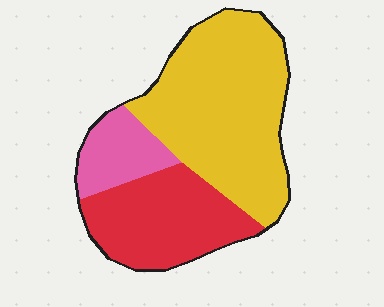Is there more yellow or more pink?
Yellow.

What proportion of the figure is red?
Red covers about 30% of the figure.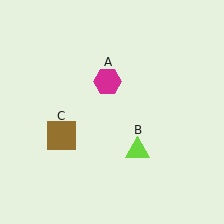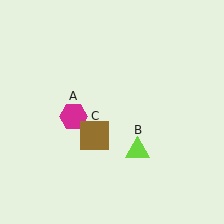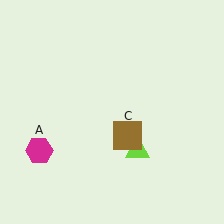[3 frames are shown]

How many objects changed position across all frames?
2 objects changed position: magenta hexagon (object A), brown square (object C).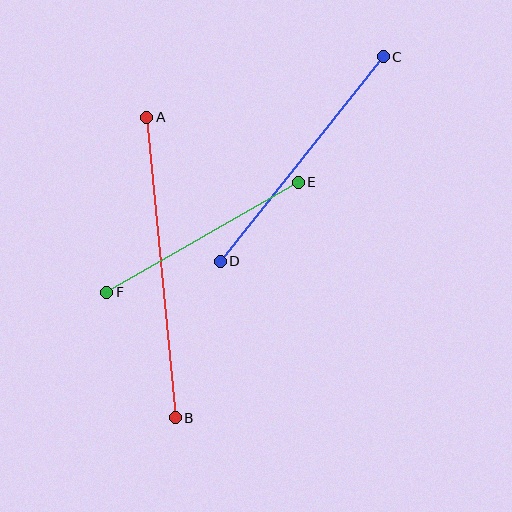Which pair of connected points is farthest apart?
Points A and B are farthest apart.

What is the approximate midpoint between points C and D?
The midpoint is at approximately (302, 159) pixels.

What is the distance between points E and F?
The distance is approximately 221 pixels.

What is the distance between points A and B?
The distance is approximately 302 pixels.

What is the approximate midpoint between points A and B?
The midpoint is at approximately (161, 267) pixels.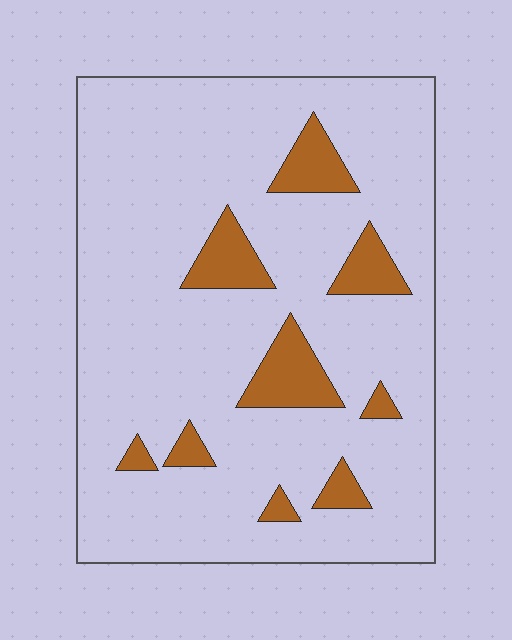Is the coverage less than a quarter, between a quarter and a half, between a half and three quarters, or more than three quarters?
Less than a quarter.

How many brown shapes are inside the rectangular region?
9.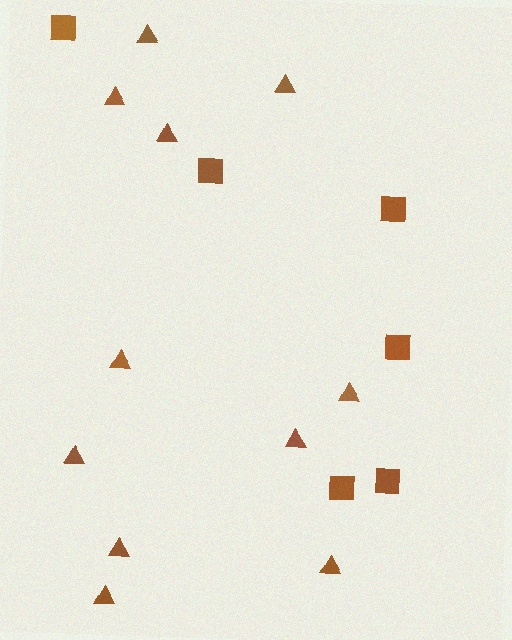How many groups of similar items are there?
There are 2 groups: one group of triangles (11) and one group of squares (6).